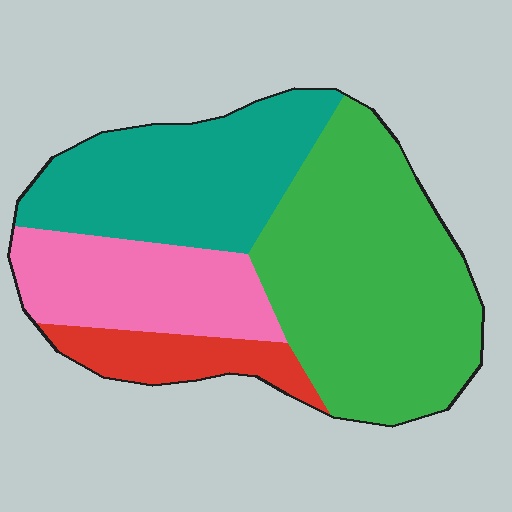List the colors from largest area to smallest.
From largest to smallest: green, teal, pink, red.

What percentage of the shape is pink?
Pink covers around 20% of the shape.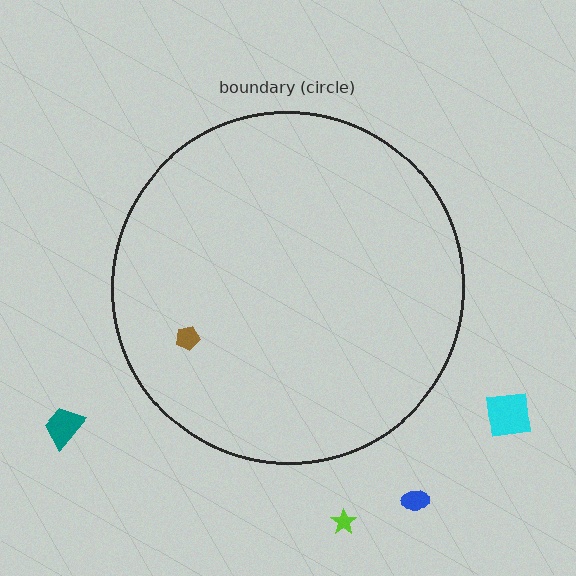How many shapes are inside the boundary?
1 inside, 4 outside.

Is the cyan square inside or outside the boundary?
Outside.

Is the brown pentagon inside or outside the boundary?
Inside.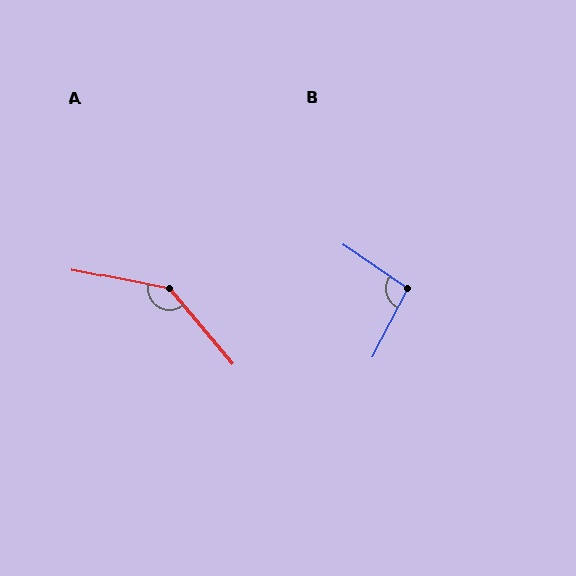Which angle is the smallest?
B, at approximately 97 degrees.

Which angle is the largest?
A, at approximately 142 degrees.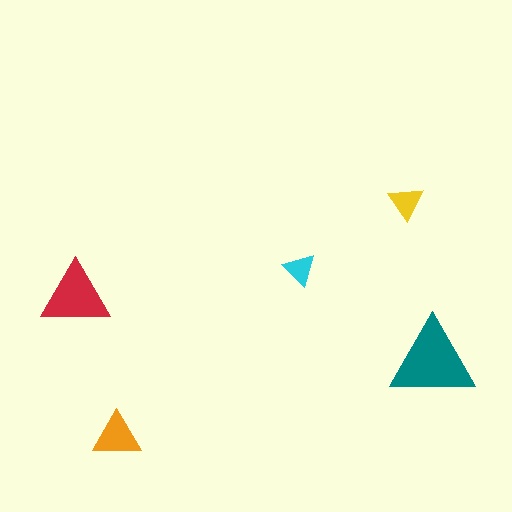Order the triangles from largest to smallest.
the teal one, the red one, the orange one, the yellow one, the cyan one.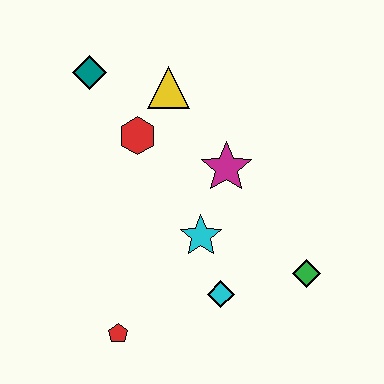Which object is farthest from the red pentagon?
The teal diamond is farthest from the red pentagon.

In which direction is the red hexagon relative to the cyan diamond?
The red hexagon is above the cyan diamond.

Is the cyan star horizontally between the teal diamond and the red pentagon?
No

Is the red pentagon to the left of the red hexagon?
Yes